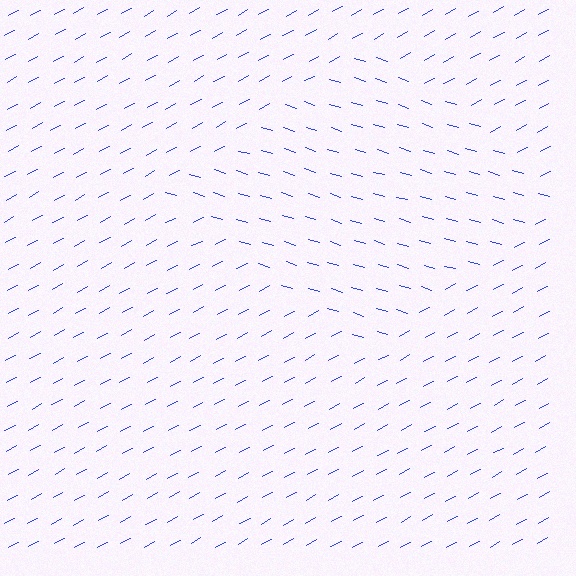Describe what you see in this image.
The image is filled with small blue line segments. A diamond region in the image has lines oriented differently from the surrounding lines, creating a visible texture boundary.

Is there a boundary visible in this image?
Yes, there is a texture boundary formed by a change in line orientation.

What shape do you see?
I see a diamond.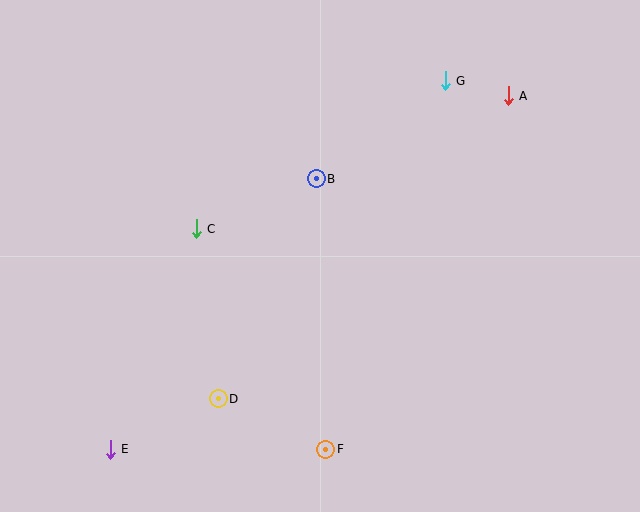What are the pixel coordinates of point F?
Point F is at (326, 449).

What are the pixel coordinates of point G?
Point G is at (445, 81).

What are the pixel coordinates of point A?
Point A is at (508, 96).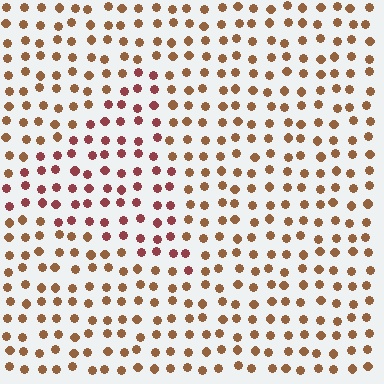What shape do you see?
I see a triangle.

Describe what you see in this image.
The image is filled with small brown elements in a uniform arrangement. A triangle-shaped region is visible where the elements are tinted to a slightly different hue, forming a subtle color boundary.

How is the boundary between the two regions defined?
The boundary is defined purely by a slight shift in hue (about 34 degrees). Spacing, size, and orientation are identical on both sides.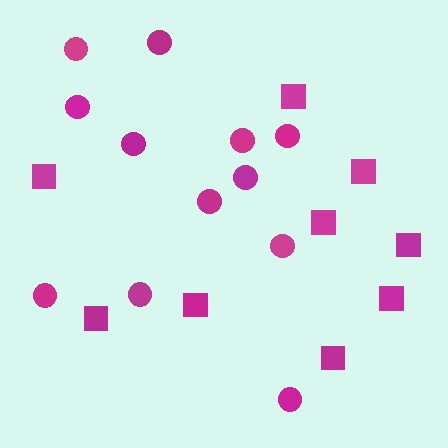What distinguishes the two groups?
There are 2 groups: one group of circles (12) and one group of squares (9).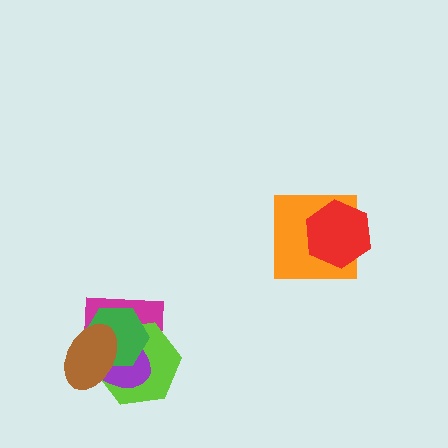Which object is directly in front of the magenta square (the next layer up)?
The lime hexagon is directly in front of the magenta square.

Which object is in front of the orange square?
The red hexagon is in front of the orange square.